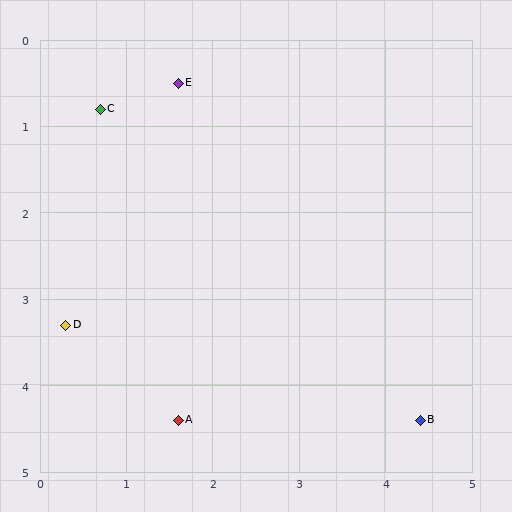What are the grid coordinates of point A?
Point A is at approximately (1.6, 4.4).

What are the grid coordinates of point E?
Point E is at approximately (1.6, 0.5).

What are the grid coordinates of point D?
Point D is at approximately (0.3, 3.3).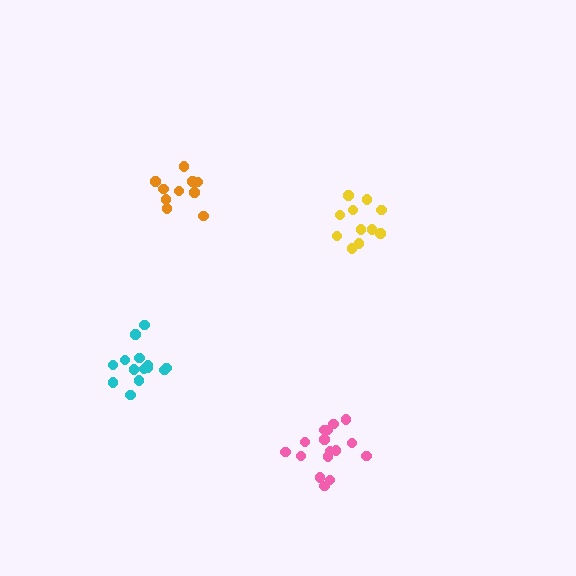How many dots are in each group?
Group 1: 11 dots, Group 2: 10 dots, Group 3: 15 dots, Group 4: 16 dots (52 total).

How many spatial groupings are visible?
There are 4 spatial groupings.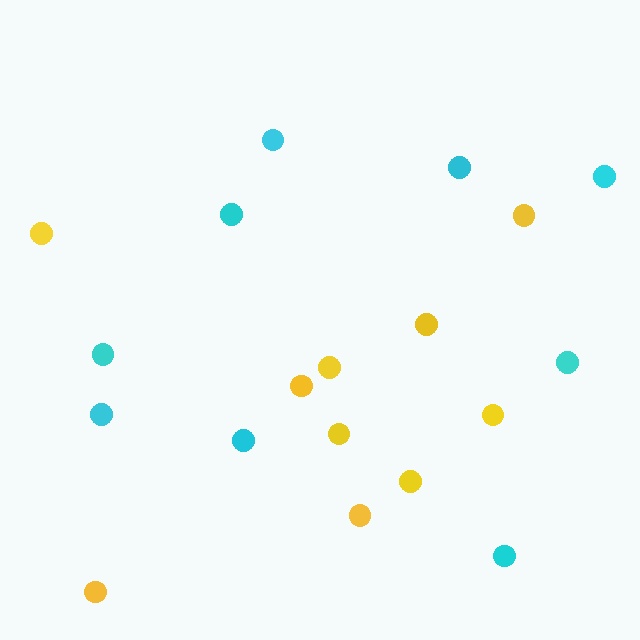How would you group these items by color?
There are 2 groups: one group of yellow circles (10) and one group of cyan circles (9).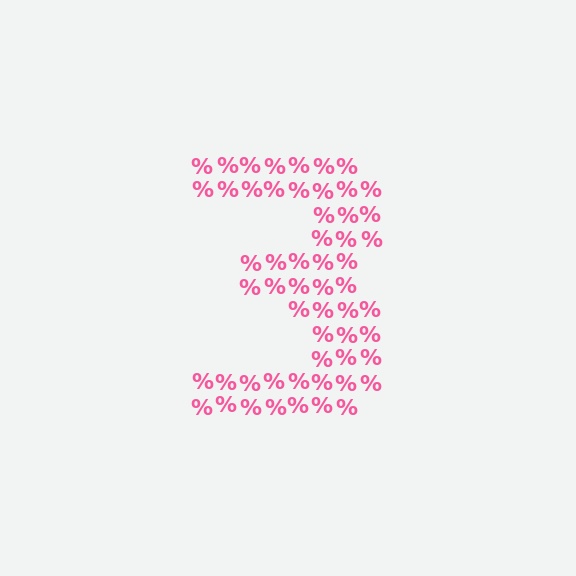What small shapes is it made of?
It is made of small percent signs.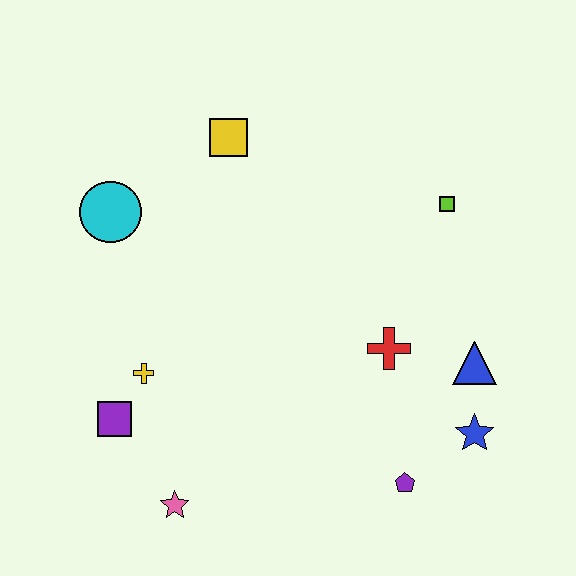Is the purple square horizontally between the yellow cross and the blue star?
No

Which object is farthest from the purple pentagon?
The cyan circle is farthest from the purple pentagon.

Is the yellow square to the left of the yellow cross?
No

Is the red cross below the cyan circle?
Yes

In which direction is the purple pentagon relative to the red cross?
The purple pentagon is below the red cross.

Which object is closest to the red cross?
The blue triangle is closest to the red cross.